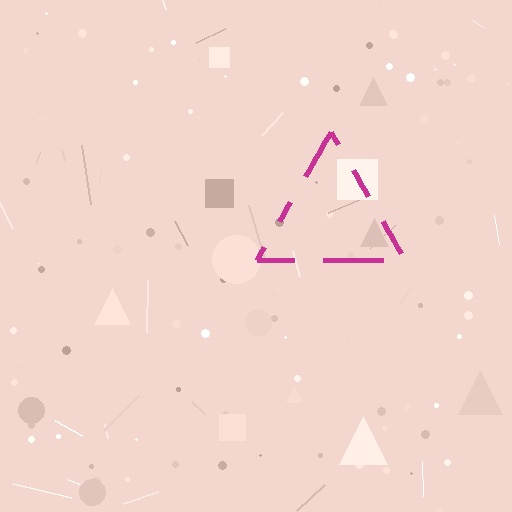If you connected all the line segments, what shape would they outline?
They would outline a triangle.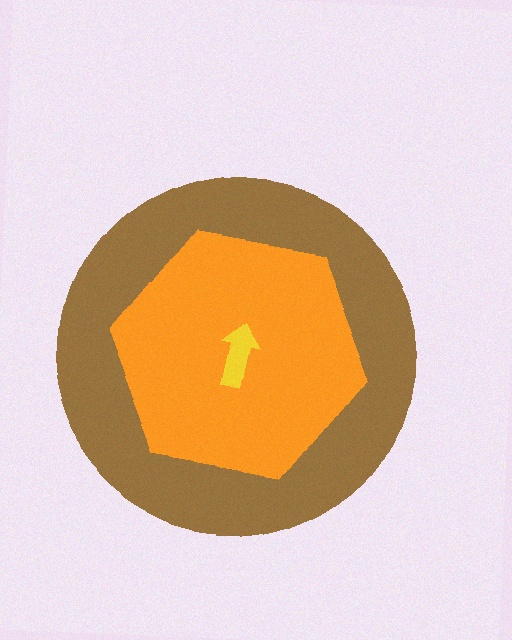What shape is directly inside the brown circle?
The orange hexagon.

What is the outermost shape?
The brown circle.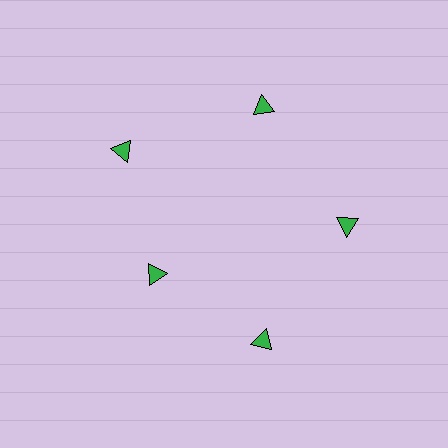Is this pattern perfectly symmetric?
No. The 5 green triangles are arranged in a ring, but one element near the 8 o'clock position is pulled inward toward the center, breaking the 5-fold rotational symmetry.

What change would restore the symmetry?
The symmetry would be restored by moving it outward, back onto the ring so that all 5 triangles sit at equal angles and equal distance from the center.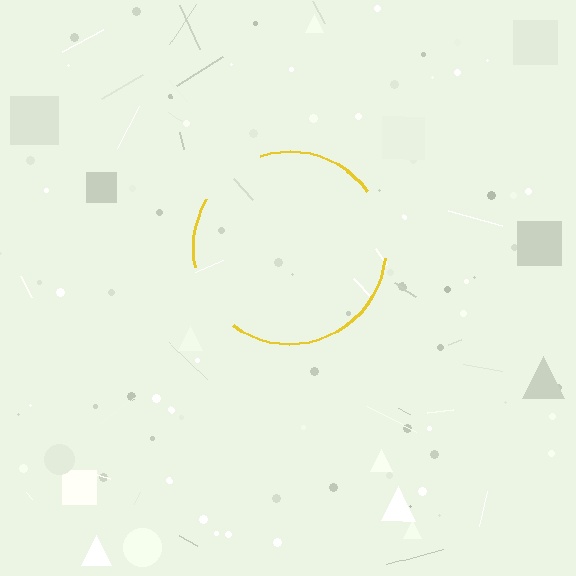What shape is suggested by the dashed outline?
The dashed outline suggests a circle.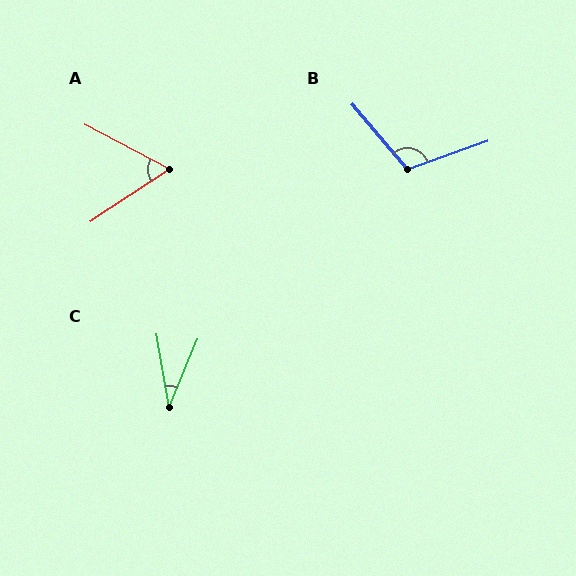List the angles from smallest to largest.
C (32°), A (61°), B (111°).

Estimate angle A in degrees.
Approximately 61 degrees.